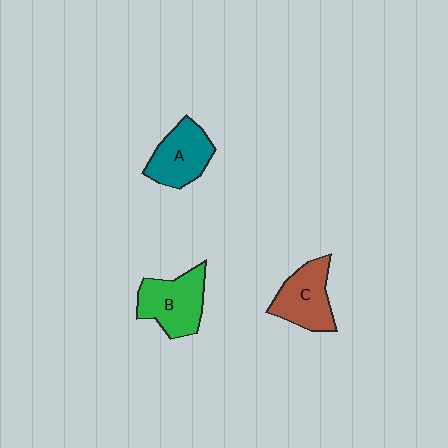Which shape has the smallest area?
Shape A (teal).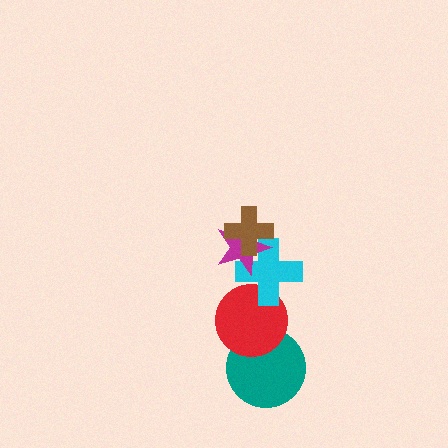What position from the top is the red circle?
The red circle is 4th from the top.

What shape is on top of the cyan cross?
The magenta star is on top of the cyan cross.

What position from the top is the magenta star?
The magenta star is 2nd from the top.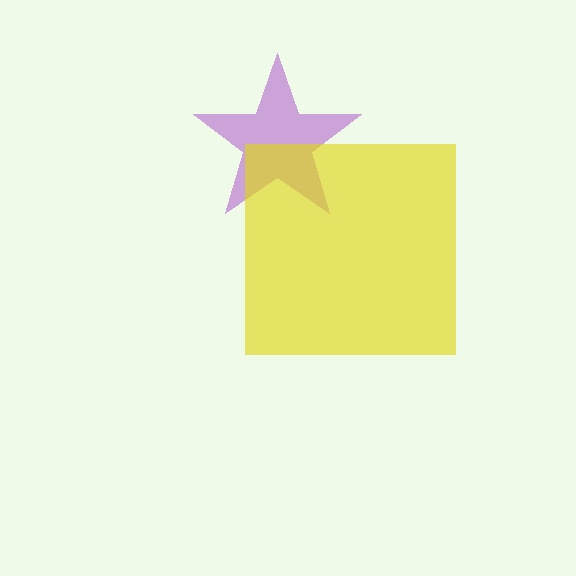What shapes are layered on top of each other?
The layered shapes are: a purple star, a yellow square.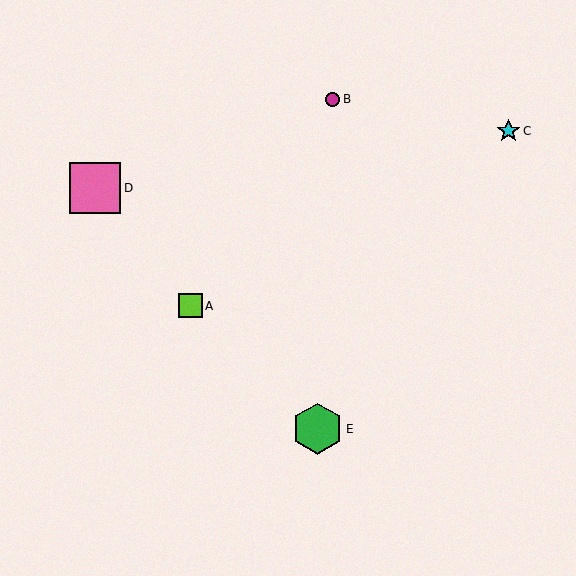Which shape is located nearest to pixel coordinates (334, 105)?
The magenta circle (labeled B) at (333, 99) is nearest to that location.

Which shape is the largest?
The green hexagon (labeled E) is the largest.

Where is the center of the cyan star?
The center of the cyan star is at (508, 131).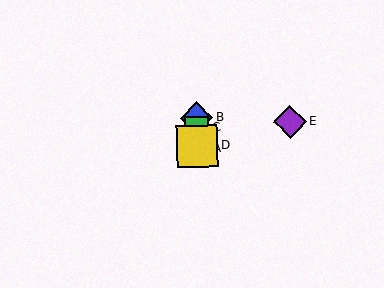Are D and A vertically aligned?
Yes, both are at x≈197.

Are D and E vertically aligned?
No, D is at x≈197 and E is at x≈290.